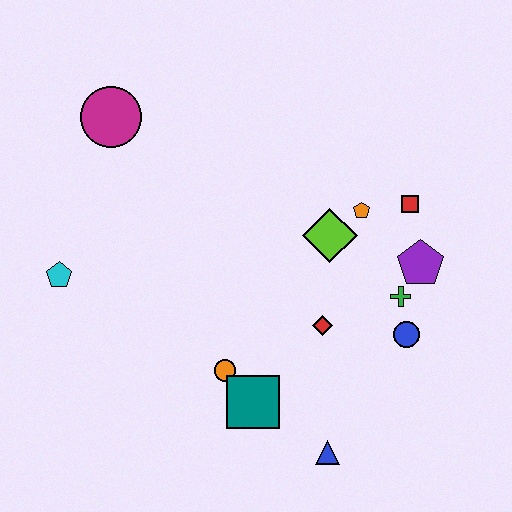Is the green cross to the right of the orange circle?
Yes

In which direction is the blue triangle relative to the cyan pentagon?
The blue triangle is to the right of the cyan pentagon.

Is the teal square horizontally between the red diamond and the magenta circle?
Yes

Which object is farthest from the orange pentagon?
The cyan pentagon is farthest from the orange pentagon.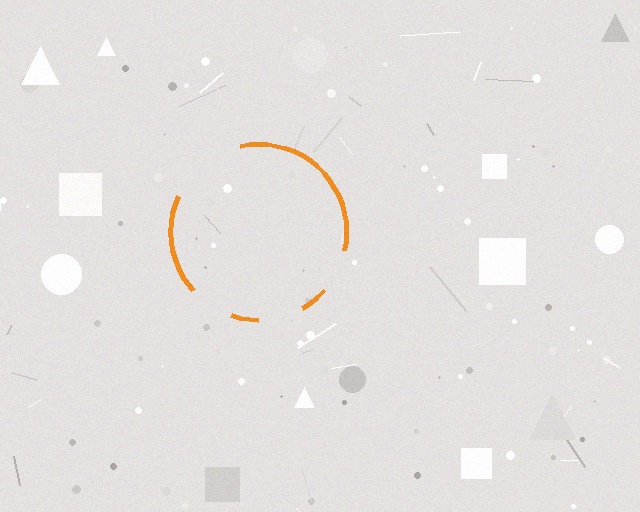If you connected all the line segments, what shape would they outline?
They would outline a circle.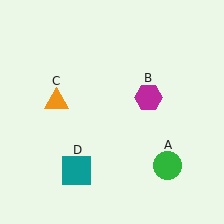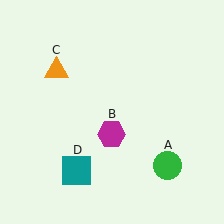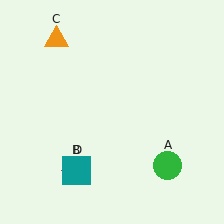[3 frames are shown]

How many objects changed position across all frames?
2 objects changed position: magenta hexagon (object B), orange triangle (object C).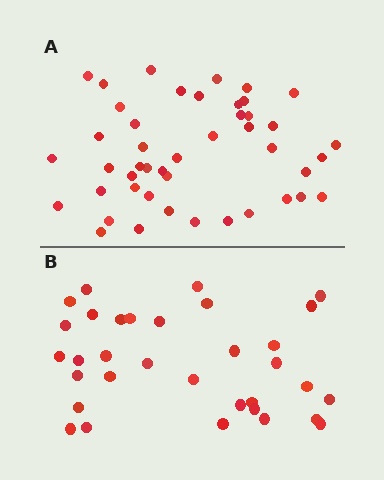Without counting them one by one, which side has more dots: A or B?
Region A (the top region) has more dots.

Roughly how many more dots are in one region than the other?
Region A has roughly 12 or so more dots than region B.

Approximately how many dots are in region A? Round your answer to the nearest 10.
About 40 dots. (The exact count is 45, which rounds to 40.)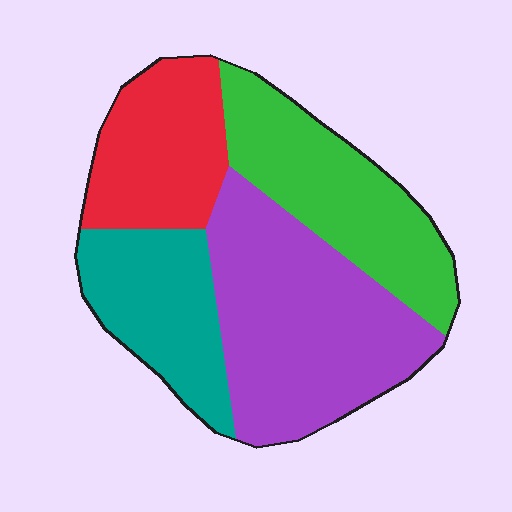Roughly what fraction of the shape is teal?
Teal takes up about one fifth (1/5) of the shape.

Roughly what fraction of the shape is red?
Red takes up about one fifth (1/5) of the shape.